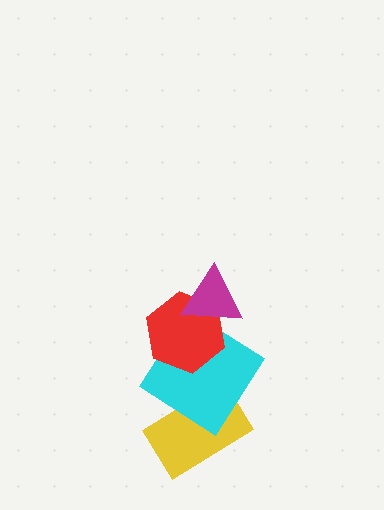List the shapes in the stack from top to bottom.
From top to bottom: the magenta triangle, the red hexagon, the cyan diamond, the yellow rectangle.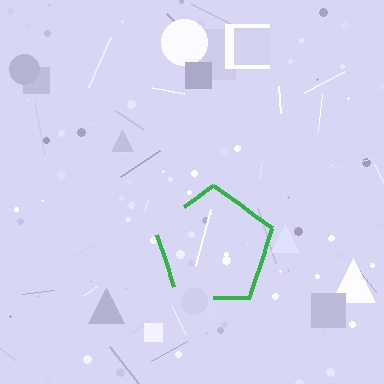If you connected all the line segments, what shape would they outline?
They would outline a pentagon.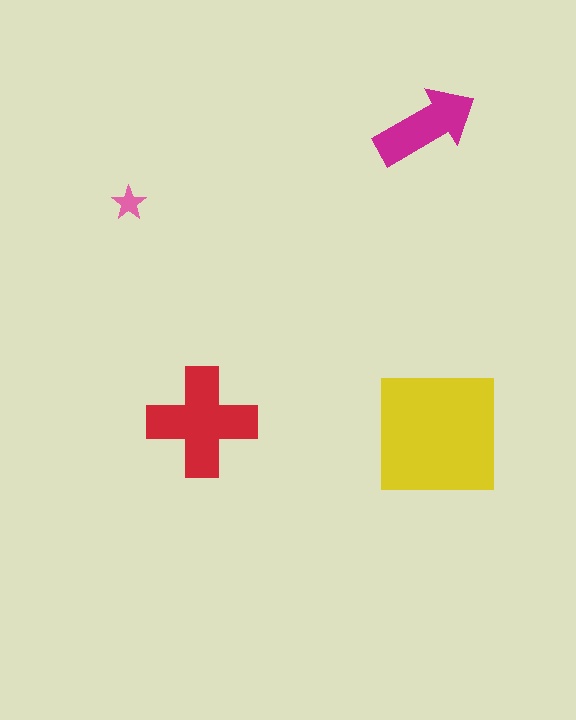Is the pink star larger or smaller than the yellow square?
Smaller.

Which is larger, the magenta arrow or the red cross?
The red cross.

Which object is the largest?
The yellow square.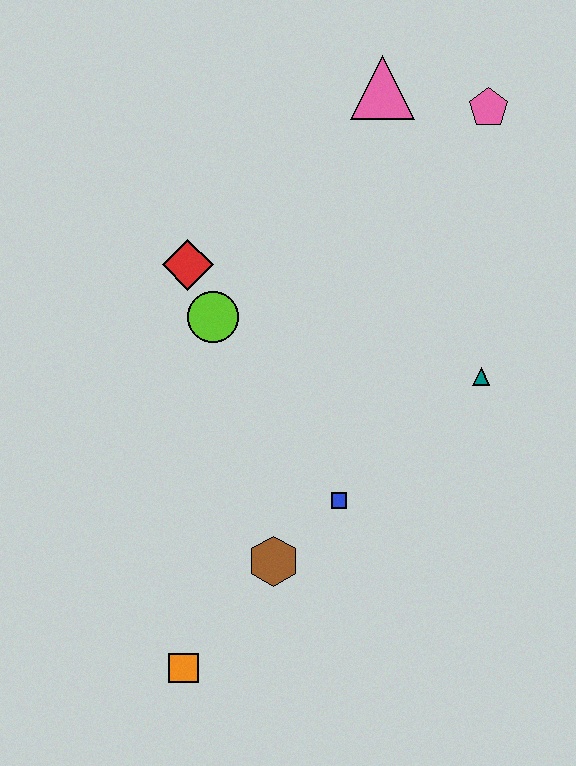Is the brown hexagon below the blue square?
Yes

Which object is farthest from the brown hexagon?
The pink pentagon is farthest from the brown hexagon.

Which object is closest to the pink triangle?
The pink pentagon is closest to the pink triangle.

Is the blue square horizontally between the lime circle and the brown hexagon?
No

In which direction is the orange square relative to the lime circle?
The orange square is below the lime circle.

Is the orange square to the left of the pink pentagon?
Yes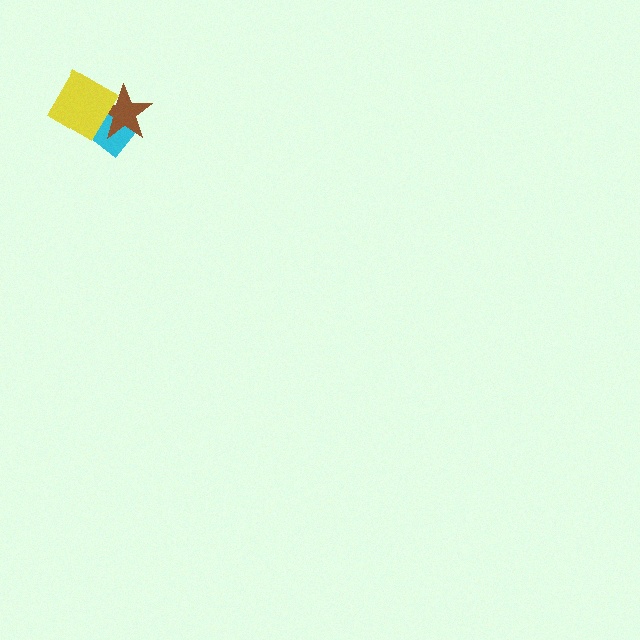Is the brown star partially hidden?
Yes, it is partially covered by another shape.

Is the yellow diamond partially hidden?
No, no other shape covers it.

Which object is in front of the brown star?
The yellow diamond is in front of the brown star.